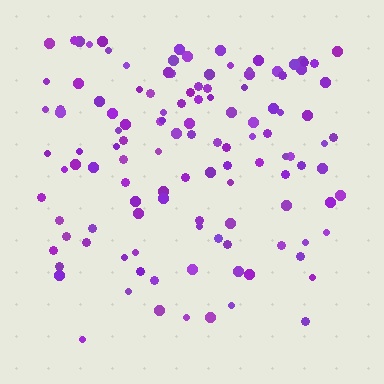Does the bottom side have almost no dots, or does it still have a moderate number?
Still a moderate number, just noticeably fewer than the top.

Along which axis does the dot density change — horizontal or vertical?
Vertical.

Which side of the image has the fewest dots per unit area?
The bottom.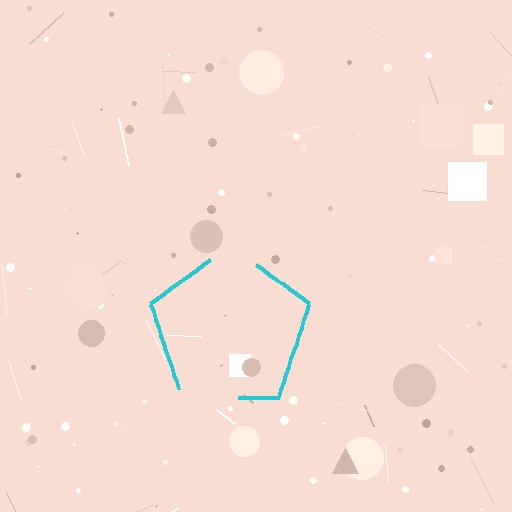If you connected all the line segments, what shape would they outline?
They would outline a pentagon.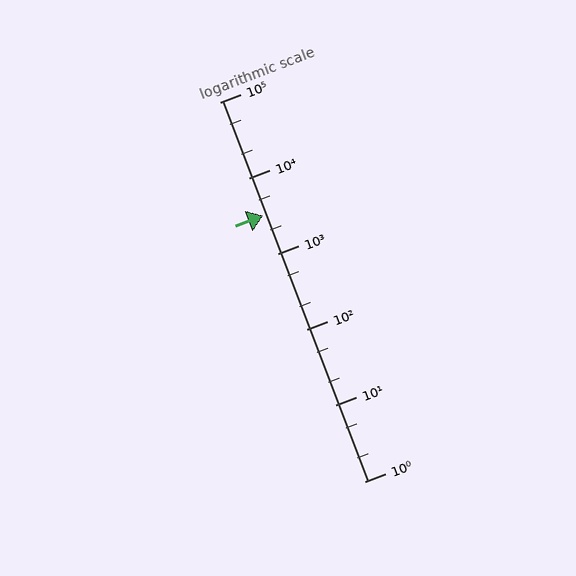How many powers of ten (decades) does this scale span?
The scale spans 5 decades, from 1 to 100000.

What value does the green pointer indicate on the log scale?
The pointer indicates approximately 3200.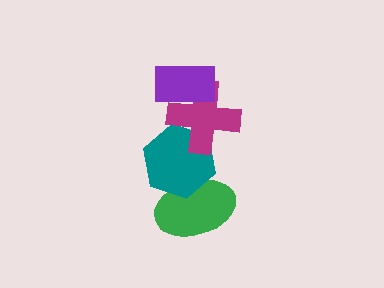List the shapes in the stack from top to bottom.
From top to bottom: the purple rectangle, the magenta cross, the teal hexagon, the green ellipse.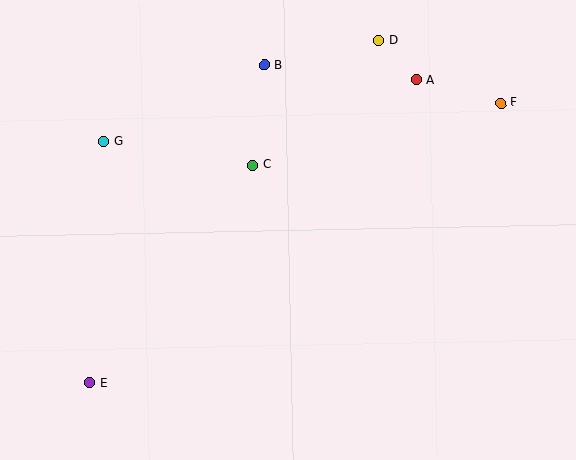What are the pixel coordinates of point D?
Point D is at (379, 41).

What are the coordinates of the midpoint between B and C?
The midpoint between B and C is at (258, 115).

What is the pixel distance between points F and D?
The distance between F and D is 137 pixels.